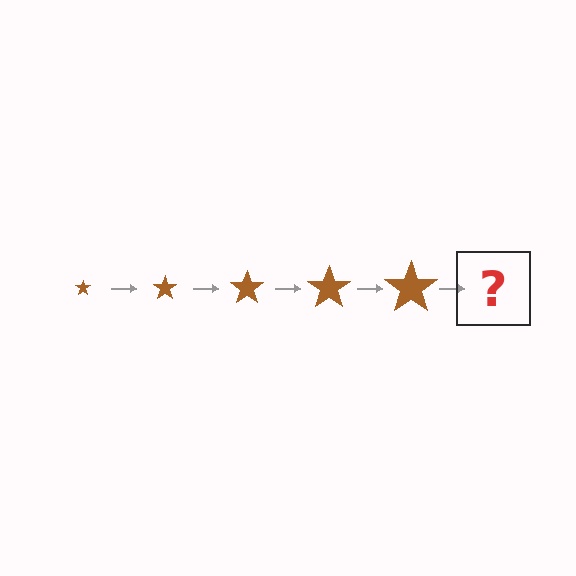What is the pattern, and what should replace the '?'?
The pattern is that the star gets progressively larger each step. The '?' should be a brown star, larger than the previous one.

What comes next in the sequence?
The next element should be a brown star, larger than the previous one.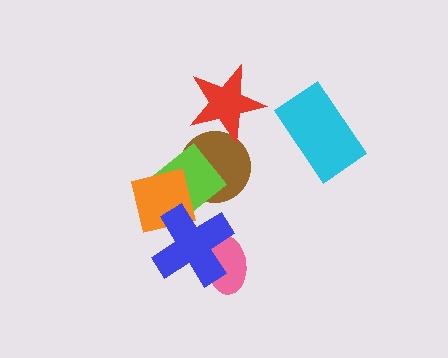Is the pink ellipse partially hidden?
Yes, it is partially covered by another shape.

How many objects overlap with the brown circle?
3 objects overlap with the brown circle.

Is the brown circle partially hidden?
Yes, it is partially covered by another shape.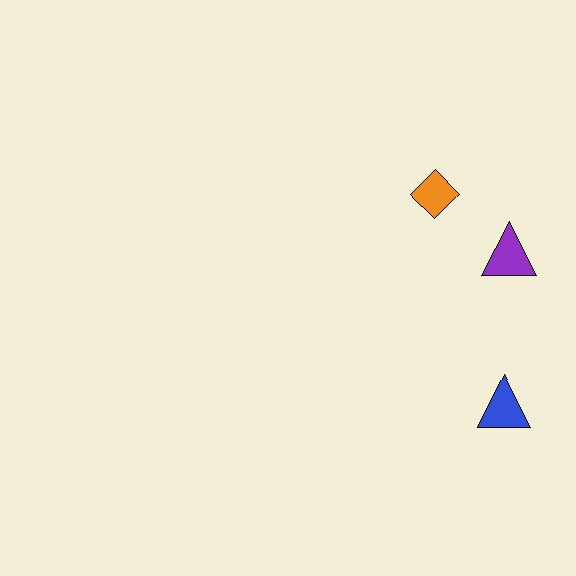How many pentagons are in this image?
There are no pentagons.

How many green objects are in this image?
There are no green objects.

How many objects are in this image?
There are 3 objects.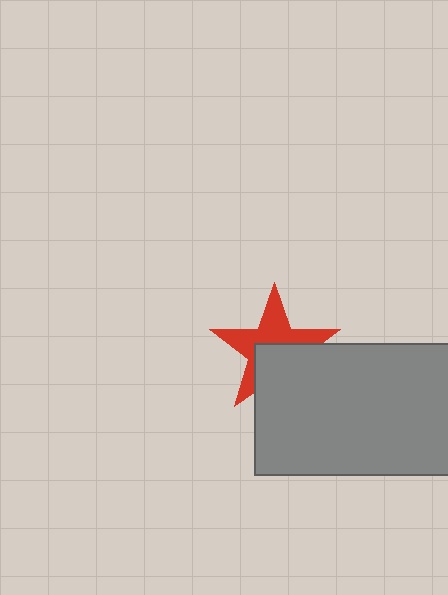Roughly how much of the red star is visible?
About half of it is visible (roughly 55%).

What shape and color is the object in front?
The object in front is a gray rectangle.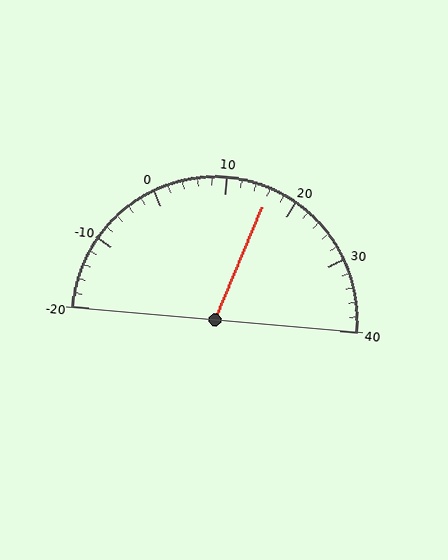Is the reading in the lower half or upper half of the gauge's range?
The reading is in the upper half of the range (-20 to 40).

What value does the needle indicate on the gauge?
The needle indicates approximately 16.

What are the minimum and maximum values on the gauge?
The gauge ranges from -20 to 40.